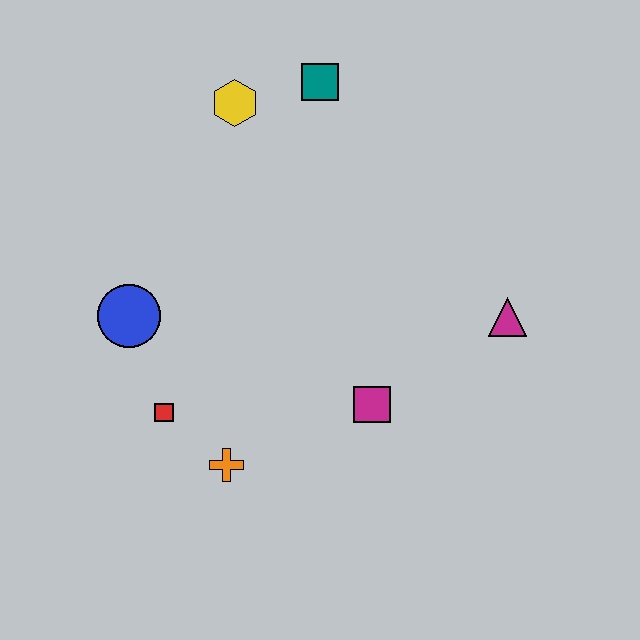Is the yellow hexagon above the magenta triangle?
Yes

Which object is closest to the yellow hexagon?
The teal square is closest to the yellow hexagon.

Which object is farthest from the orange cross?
The teal square is farthest from the orange cross.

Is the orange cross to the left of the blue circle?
No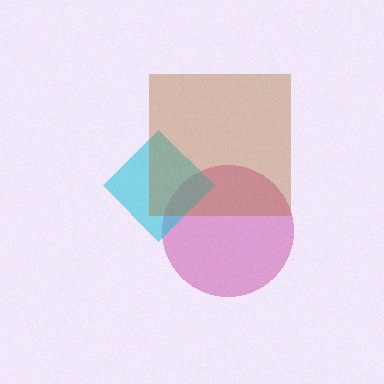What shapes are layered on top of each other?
The layered shapes are: a magenta circle, a cyan diamond, a brown square.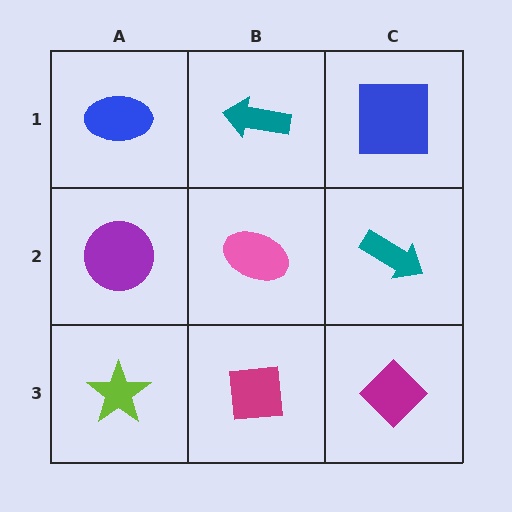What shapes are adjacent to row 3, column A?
A purple circle (row 2, column A), a magenta square (row 3, column B).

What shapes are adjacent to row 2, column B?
A teal arrow (row 1, column B), a magenta square (row 3, column B), a purple circle (row 2, column A), a teal arrow (row 2, column C).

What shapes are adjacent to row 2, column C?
A blue square (row 1, column C), a magenta diamond (row 3, column C), a pink ellipse (row 2, column B).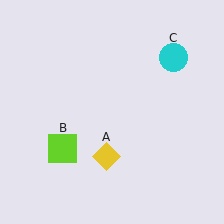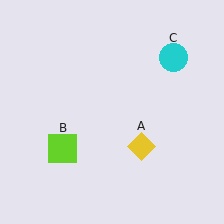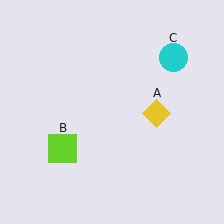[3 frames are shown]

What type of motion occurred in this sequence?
The yellow diamond (object A) rotated counterclockwise around the center of the scene.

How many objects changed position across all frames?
1 object changed position: yellow diamond (object A).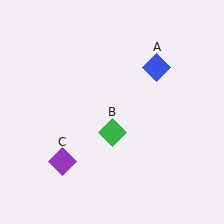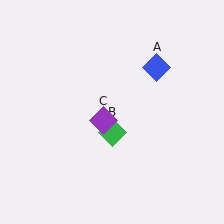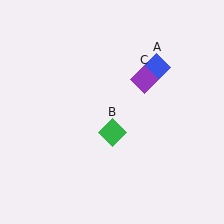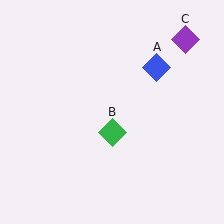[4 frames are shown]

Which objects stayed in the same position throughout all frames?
Blue diamond (object A) and green diamond (object B) remained stationary.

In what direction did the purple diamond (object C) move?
The purple diamond (object C) moved up and to the right.